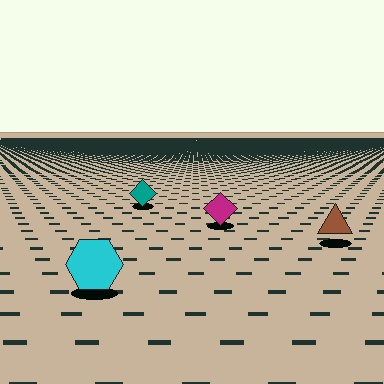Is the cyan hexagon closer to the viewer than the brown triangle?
Yes. The cyan hexagon is closer — you can tell from the texture gradient: the ground texture is coarser near it.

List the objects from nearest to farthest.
From nearest to farthest: the cyan hexagon, the brown triangle, the magenta diamond, the teal diamond.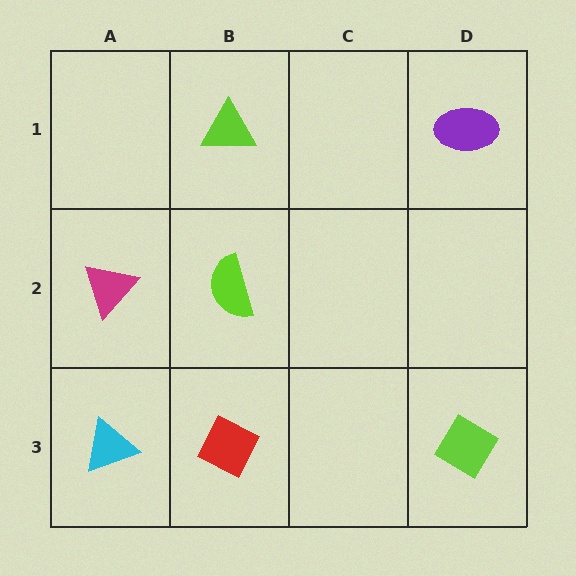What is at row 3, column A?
A cyan triangle.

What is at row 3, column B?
A red diamond.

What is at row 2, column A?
A magenta triangle.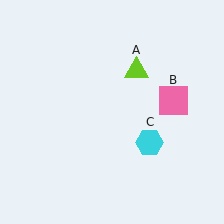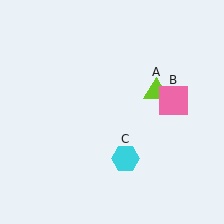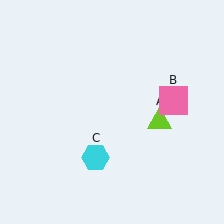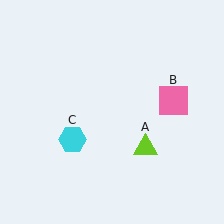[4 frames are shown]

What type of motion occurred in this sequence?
The lime triangle (object A), cyan hexagon (object C) rotated clockwise around the center of the scene.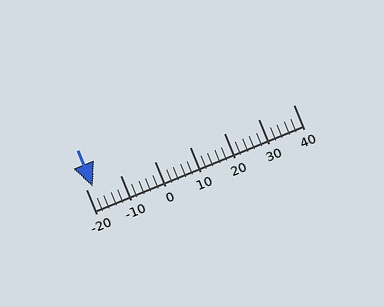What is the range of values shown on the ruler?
The ruler shows values from -20 to 40.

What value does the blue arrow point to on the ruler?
The blue arrow points to approximately -18.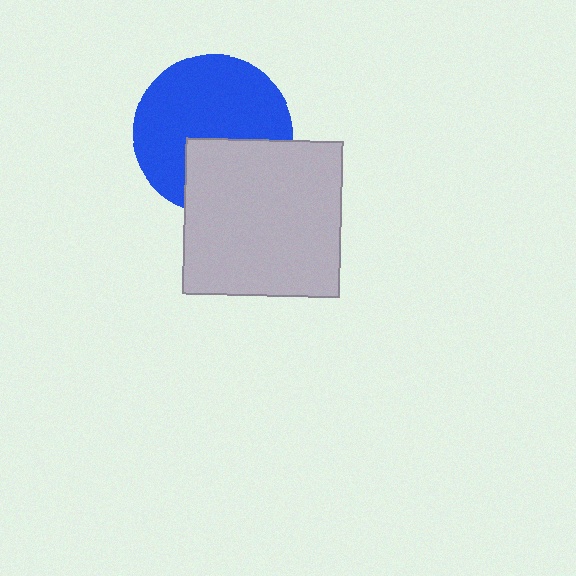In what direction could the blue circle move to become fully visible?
The blue circle could move up. That would shift it out from behind the light gray square entirely.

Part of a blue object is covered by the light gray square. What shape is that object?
It is a circle.